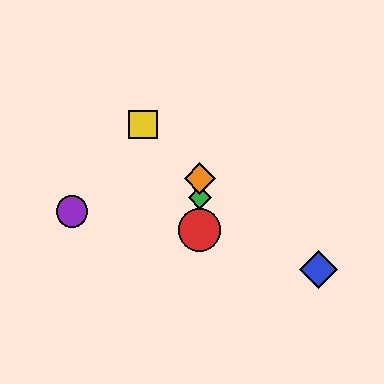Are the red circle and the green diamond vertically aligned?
Yes, both are at x≈200.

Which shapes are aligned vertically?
The red circle, the green diamond, the orange diamond are aligned vertically.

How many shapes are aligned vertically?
3 shapes (the red circle, the green diamond, the orange diamond) are aligned vertically.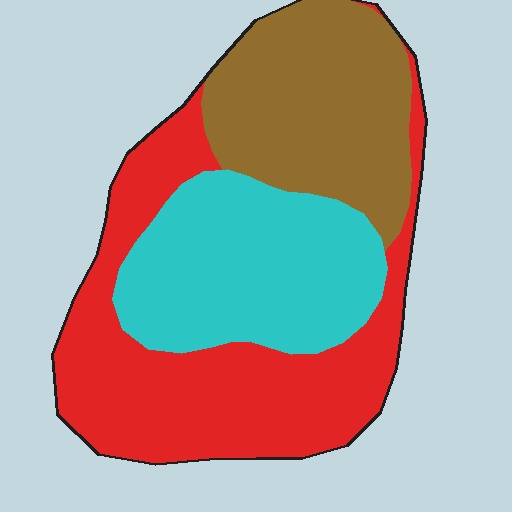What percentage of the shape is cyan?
Cyan takes up about one third (1/3) of the shape.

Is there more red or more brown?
Red.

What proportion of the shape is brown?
Brown covers roughly 30% of the shape.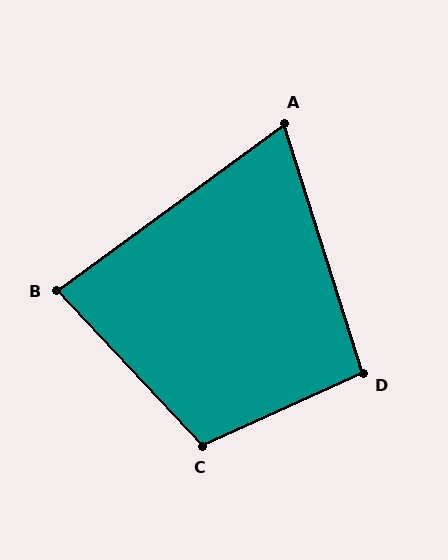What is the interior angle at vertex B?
Approximately 83 degrees (acute).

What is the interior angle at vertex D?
Approximately 97 degrees (obtuse).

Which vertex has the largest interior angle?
C, at approximately 109 degrees.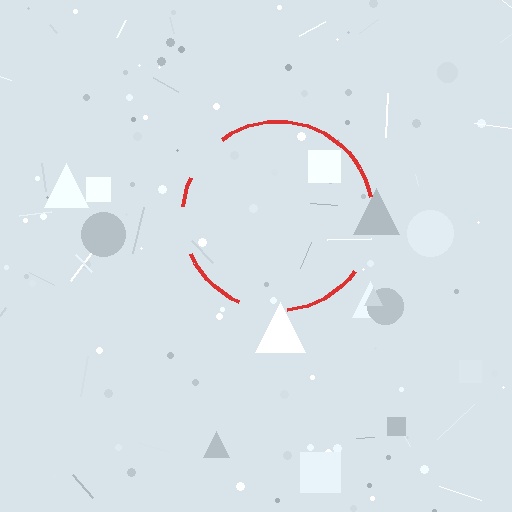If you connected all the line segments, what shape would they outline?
They would outline a circle.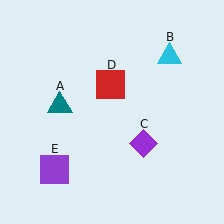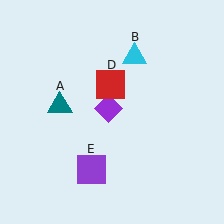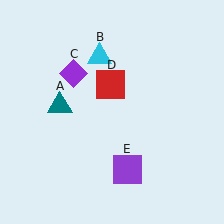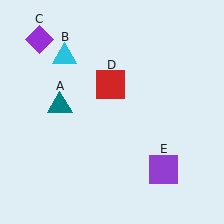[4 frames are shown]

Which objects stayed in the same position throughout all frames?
Teal triangle (object A) and red square (object D) remained stationary.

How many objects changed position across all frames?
3 objects changed position: cyan triangle (object B), purple diamond (object C), purple square (object E).